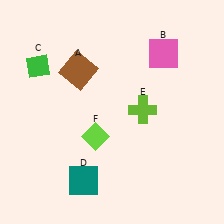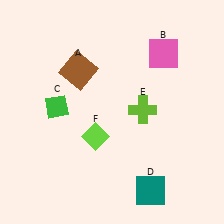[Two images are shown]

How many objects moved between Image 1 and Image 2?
2 objects moved between the two images.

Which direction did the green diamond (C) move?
The green diamond (C) moved down.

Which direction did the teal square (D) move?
The teal square (D) moved right.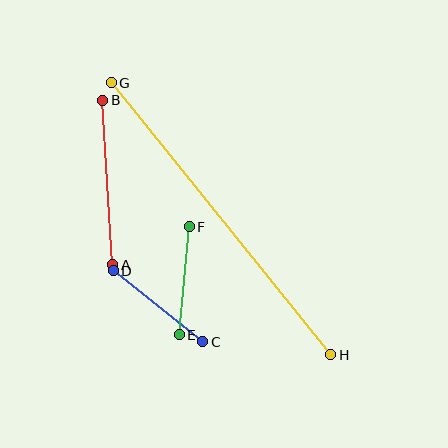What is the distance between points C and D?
The distance is approximately 114 pixels.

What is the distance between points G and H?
The distance is approximately 350 pixels.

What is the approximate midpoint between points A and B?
The midpoint is at approximately (108, 182) pixels.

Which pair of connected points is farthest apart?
Points G and H are farthest apart.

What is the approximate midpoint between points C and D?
The midpoint is at approximately (158, 306) pixels.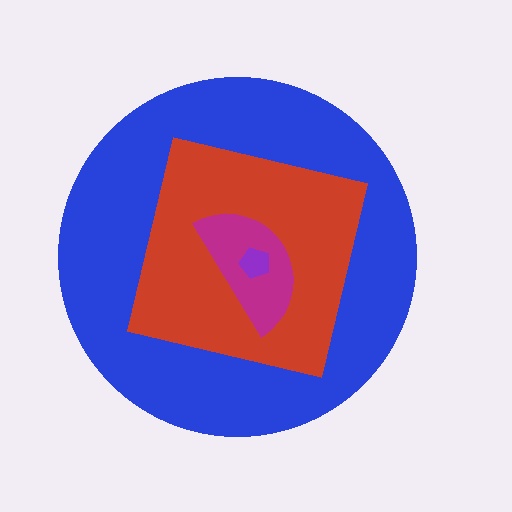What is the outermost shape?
The blue circle.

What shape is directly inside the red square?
The magenta semicircle.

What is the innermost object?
The purple pentagon.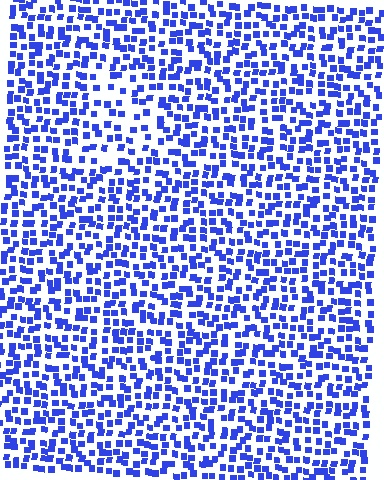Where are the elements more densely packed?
The elements are more densely packed outside the triangle boundary.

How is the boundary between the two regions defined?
The boundary is defined by a change in element density (approximately 1.7x ratio). All elements are the same color, size, and shape.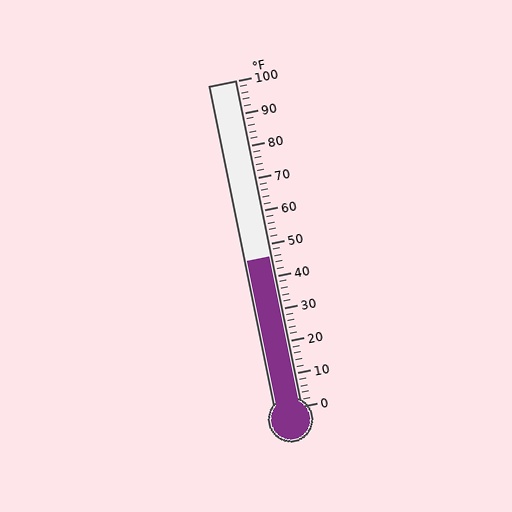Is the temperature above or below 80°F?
The temperature is below 80°F.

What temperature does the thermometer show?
The thermometer shows approximately 46°F.